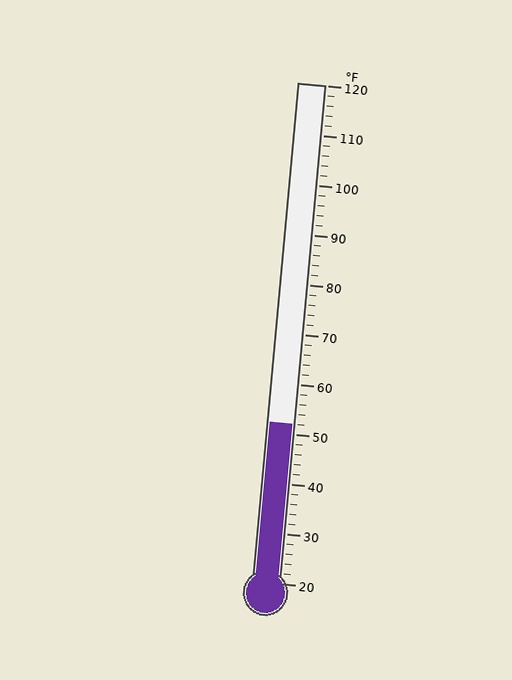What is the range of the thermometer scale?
The thermometer scale ranges from 20°F to 120°F.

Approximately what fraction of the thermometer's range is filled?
The thermometer is filled to approximately 30% of its range.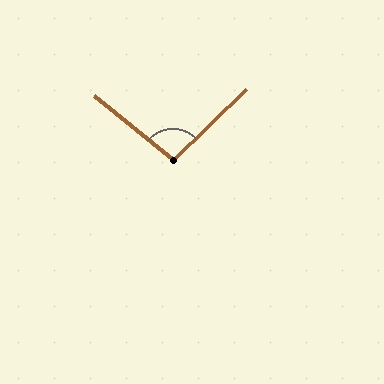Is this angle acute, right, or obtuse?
It is obtuse.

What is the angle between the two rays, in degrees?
Approximately 97 degrees.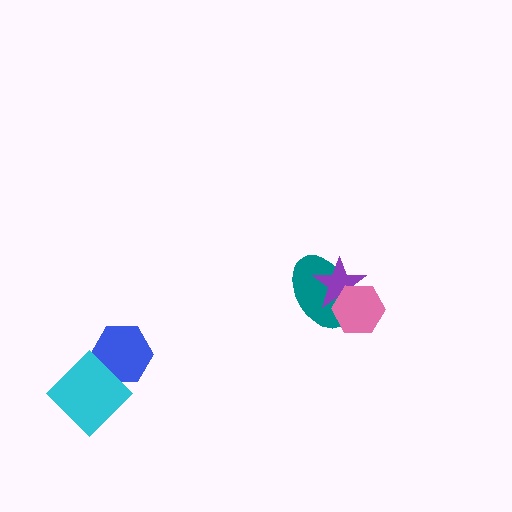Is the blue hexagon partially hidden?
Yes, it is partially covered by another shape.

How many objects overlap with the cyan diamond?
1 object overlaps with the cyan diamond.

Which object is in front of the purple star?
The pink hexagon is in front of the purple star.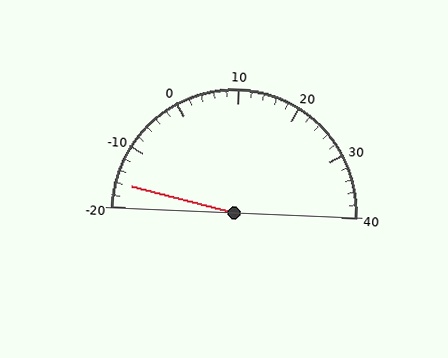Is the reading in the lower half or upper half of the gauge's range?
The reading is in the lower half of the range (-20 to 40).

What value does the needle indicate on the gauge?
The needle indicates approximately -16.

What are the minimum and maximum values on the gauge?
The gauge ranges from -20 to 40.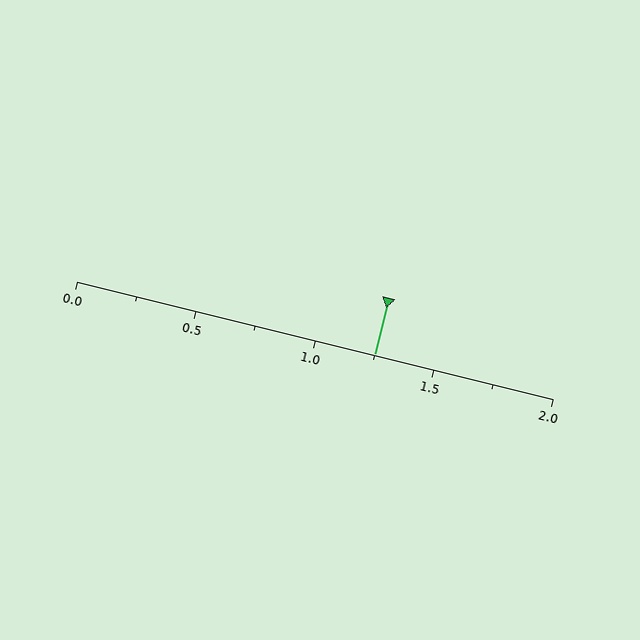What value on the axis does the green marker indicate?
The marker indicates approximately 1.25.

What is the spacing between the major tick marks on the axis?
The major ticks are spaced 0.5 apart.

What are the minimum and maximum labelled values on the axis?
The axis runs from 0.0 to 2.0.